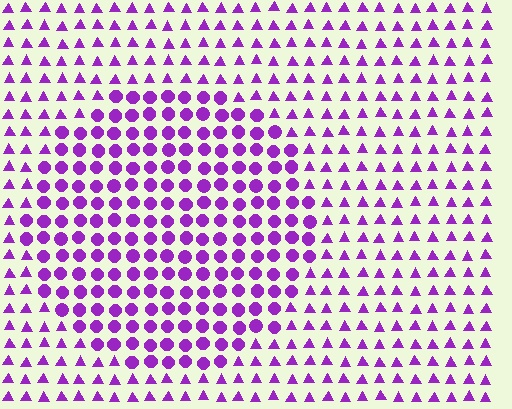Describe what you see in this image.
The image is filled with small purple elements arranged in a uniform grid. A circle-shaped region contains circles, while the surrounding area contains triangles. The boundary is defined purely by the change in element shape.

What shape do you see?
I see a circle.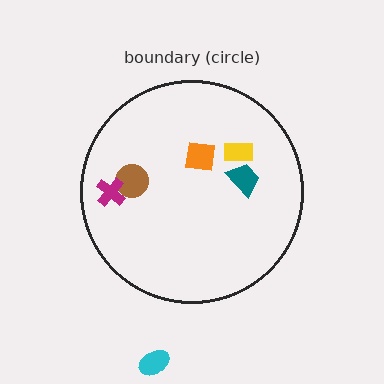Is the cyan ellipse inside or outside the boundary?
Outside.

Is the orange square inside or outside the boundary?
Inside.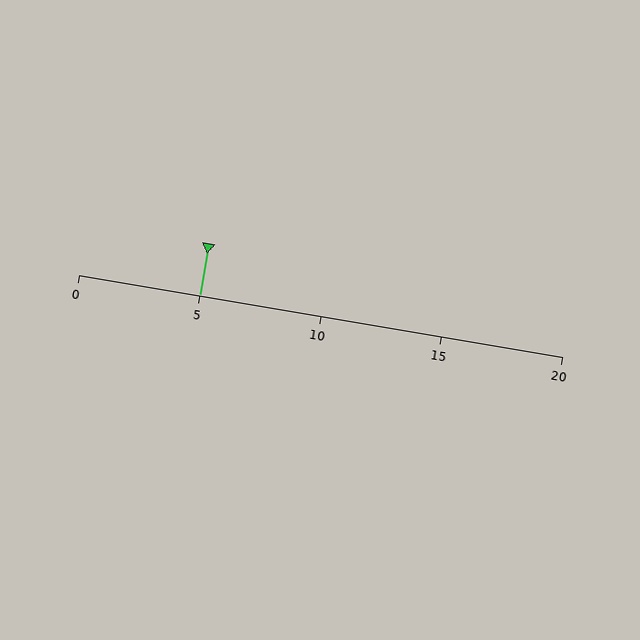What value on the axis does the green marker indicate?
The marker indicates approximately 5.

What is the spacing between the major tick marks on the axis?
The major ticks are spaced 5 apart.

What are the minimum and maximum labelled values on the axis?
The axis runs from 0 to 20.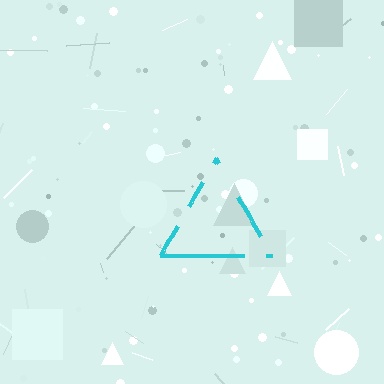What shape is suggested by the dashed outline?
The dashed outline suggests a triangle.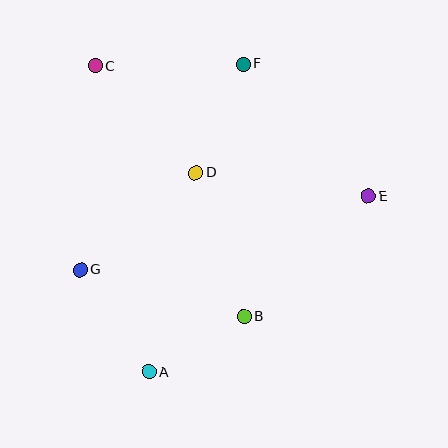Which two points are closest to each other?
Points A and B are closest to each other.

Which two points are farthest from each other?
Points A and F are farthest from each other.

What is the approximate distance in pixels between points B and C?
The distance between B and C is approximately 291 pixels.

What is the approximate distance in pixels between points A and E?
The distance between A and E is approximately 281 pixels.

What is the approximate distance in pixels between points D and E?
The distance between D and E is approximately 174 pixels.